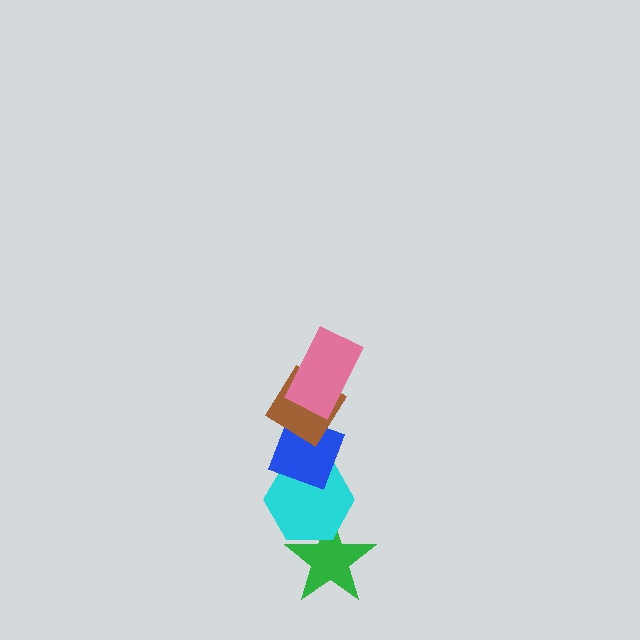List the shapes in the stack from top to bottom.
From top to bottom: the pink rectangle, the brown diamond, the blue diamond, the cyan hexagon, the green star.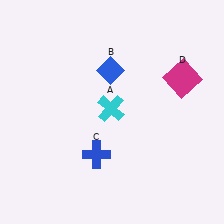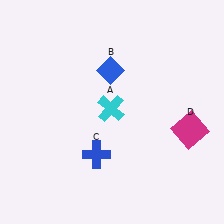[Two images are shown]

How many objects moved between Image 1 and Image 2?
1 object moved between the two images.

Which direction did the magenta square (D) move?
The magenta square (D) moved down.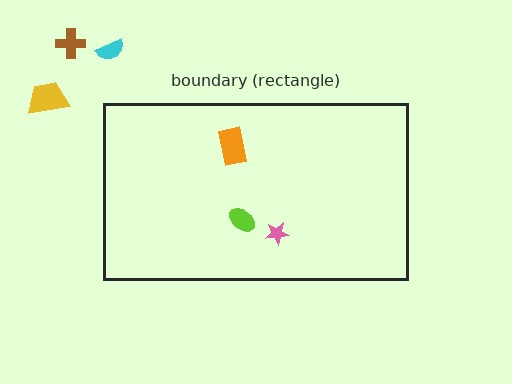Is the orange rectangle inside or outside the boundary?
Inside.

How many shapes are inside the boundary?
3 inside, 3 outside.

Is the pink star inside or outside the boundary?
Inside.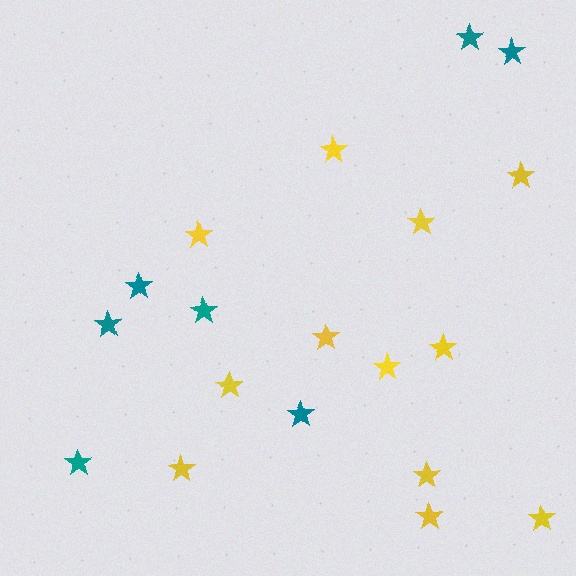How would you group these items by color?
There are 2 groups: one group of yellow stars (12) and one group of teal stars (7).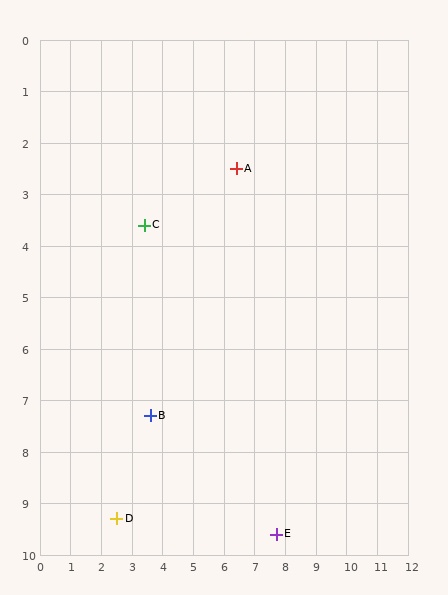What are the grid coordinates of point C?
Point C is at approximately (3.4, 3.6).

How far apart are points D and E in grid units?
Points D and E are about 5.2 grid units apart.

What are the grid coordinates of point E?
Point E is at approximately (7.7, 9.6).